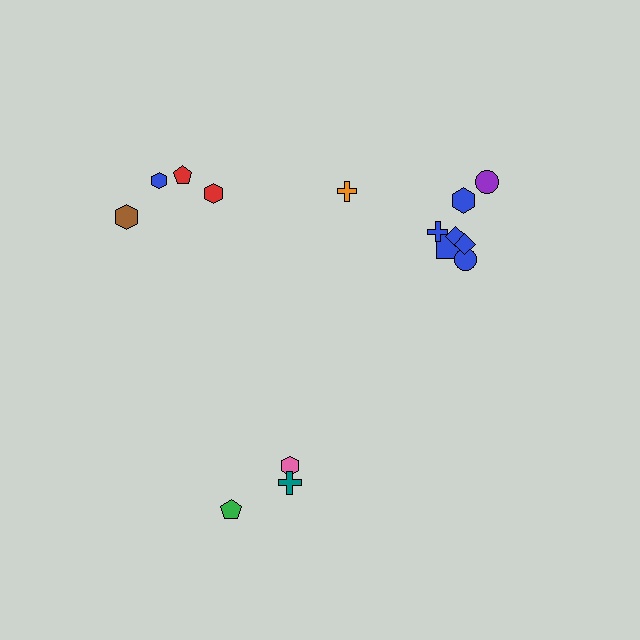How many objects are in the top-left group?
There are 4 objects.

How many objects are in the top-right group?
There are 8 objects.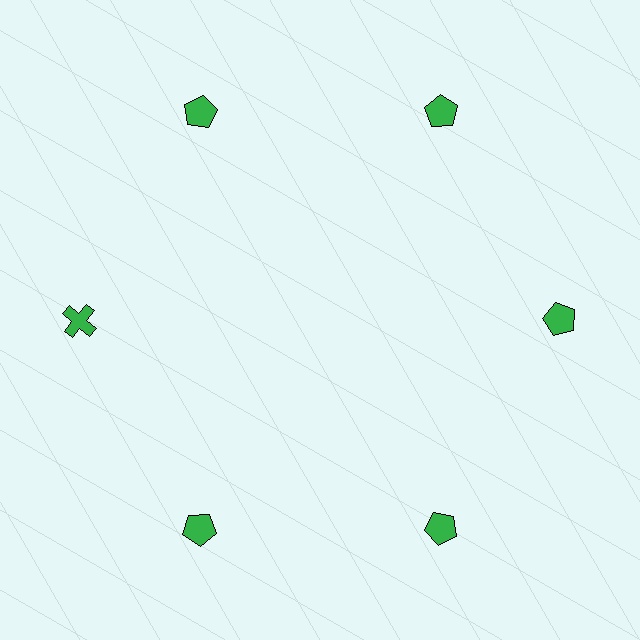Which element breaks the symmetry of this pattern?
The green cross at roughly the 9 o'clock position breaks the symmetry. All other shapes are green pentagons.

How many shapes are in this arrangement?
There are 6 shapes arranged in a ring pattern.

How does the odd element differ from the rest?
It has a different shape: cross instead of pentagon.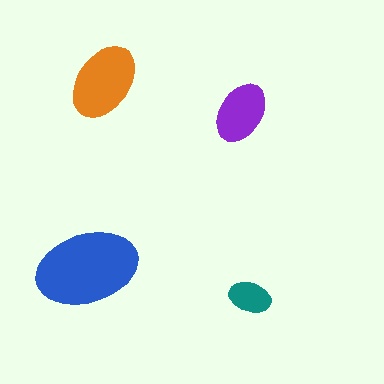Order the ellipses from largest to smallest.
the blue one, the orange one, the purple one, the teal one.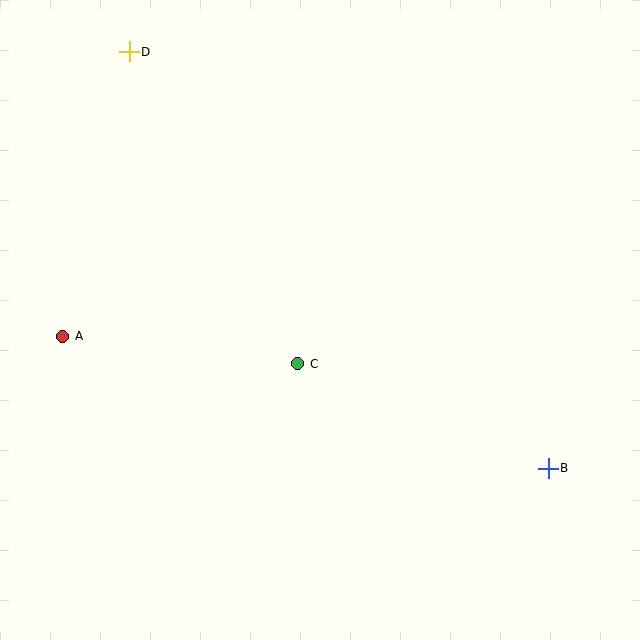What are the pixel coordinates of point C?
Point C is at (298, 364).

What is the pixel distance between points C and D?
The distance between C and D is 355 pixels.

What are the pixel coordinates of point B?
Point B is at (548, 468).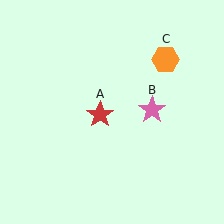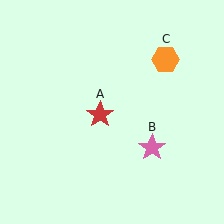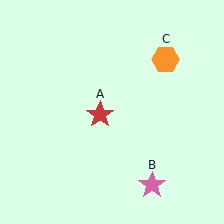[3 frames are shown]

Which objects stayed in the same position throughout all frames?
Red star (object A) and orange hexagon (object C) remained stationary.